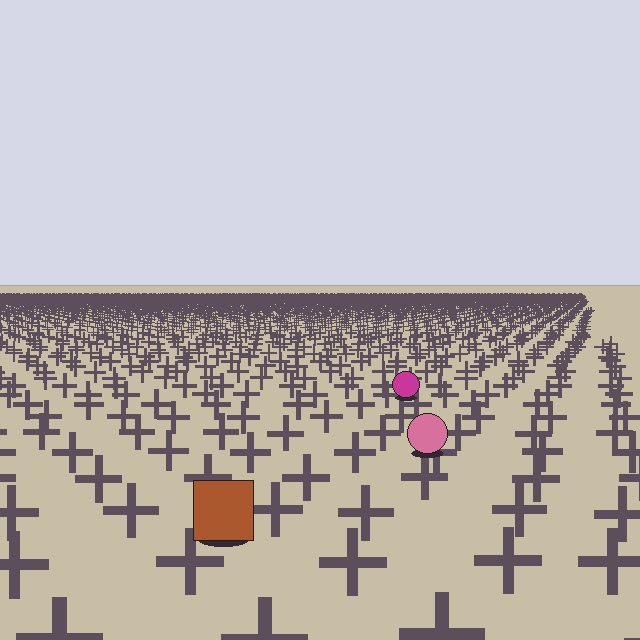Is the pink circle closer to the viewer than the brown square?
No. The brown square is closer — you can tell from the texture gradient: the ground texture is coarser near it.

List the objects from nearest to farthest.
From nearest to farthest: the brown square, the pink circle, the magenta circle.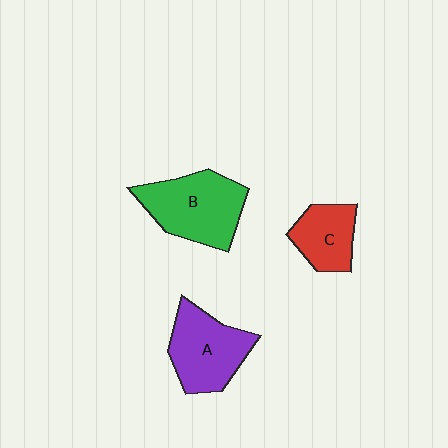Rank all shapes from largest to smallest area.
From largest to smallest: B (green), A (purple), C (red).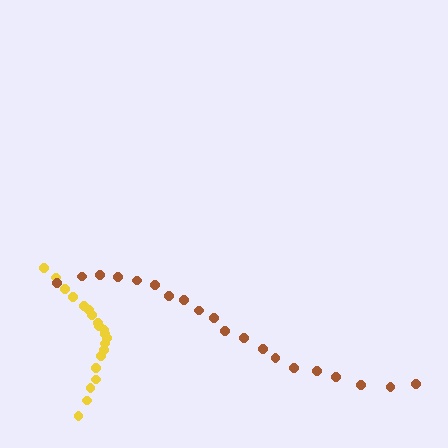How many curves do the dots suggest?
There are 2 distinct paths.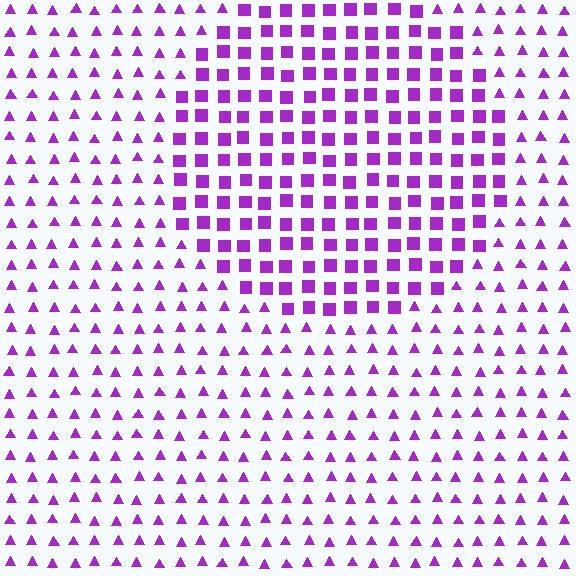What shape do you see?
I see a circle.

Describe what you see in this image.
The image is filled with small purple elements arranged in a uniform grid. A circle-shaped region contains squares, while the surrounding area contains triangles. The boundary is defined purely by the change in element shape.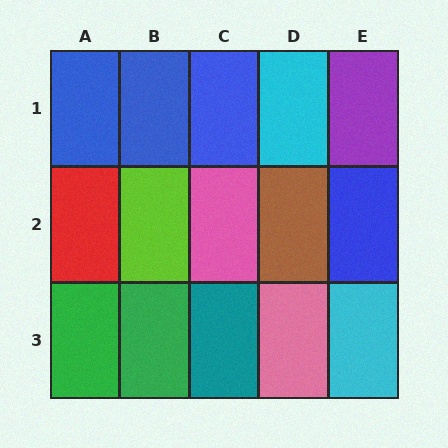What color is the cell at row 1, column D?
Cyan.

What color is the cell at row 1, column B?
Blue.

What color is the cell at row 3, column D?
Pink.